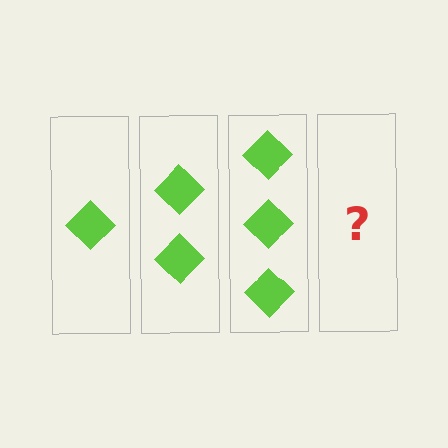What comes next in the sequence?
The next element should be 4 diamonds.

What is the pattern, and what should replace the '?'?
The pattern is that each step adds one more diamond. The '?' should be 4 diamonds.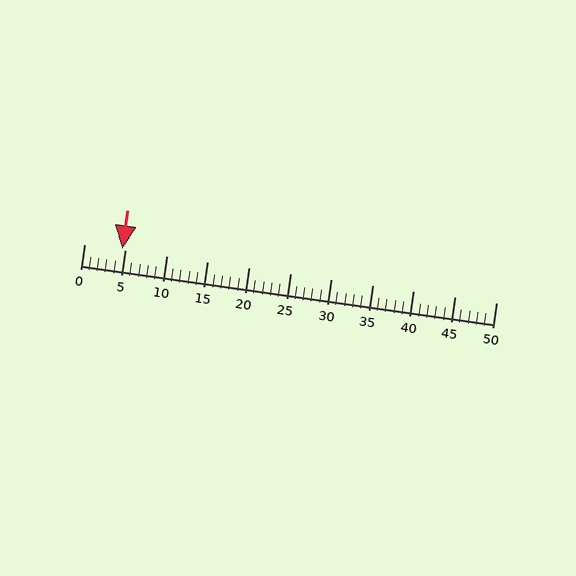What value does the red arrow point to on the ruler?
The red arrow points to approximately 5.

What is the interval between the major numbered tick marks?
The major tick marks are spaced 5 units apart.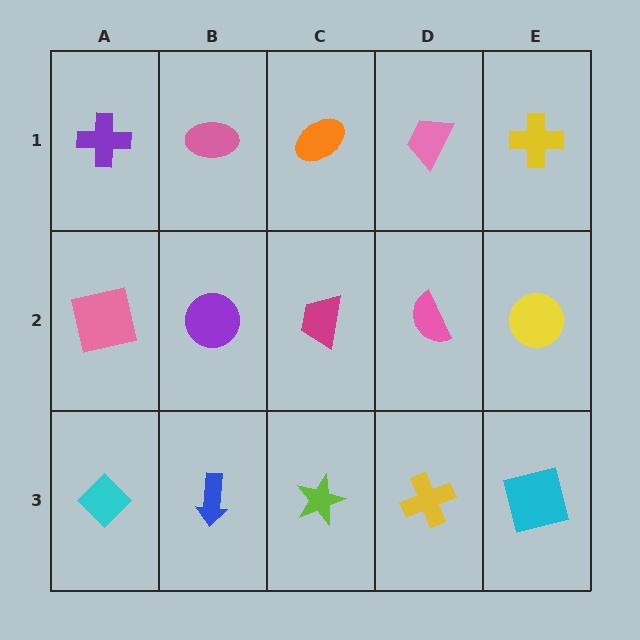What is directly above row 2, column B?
A pink ellipse.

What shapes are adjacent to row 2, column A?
A purple cross (row 1, column A), a cyan diamond (row 3, column A), a purple circle (row 2, column B).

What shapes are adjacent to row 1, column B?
A purple circle (row 2, column B), a purple cross (row 1, column A), an orange ellipse (row 1, column C).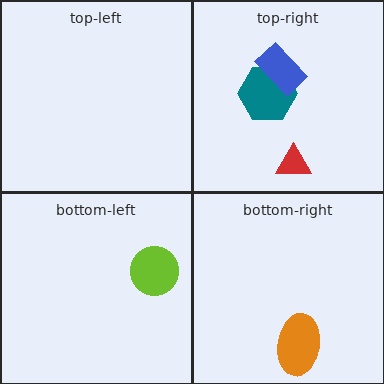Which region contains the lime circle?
The bottom-left region.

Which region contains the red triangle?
The top-right region.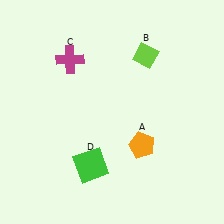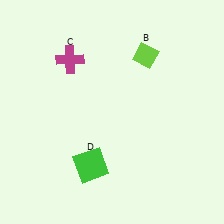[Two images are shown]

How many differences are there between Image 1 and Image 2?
There is 1 difference between the two images.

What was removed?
The orange pentagon (A) was removed in Image 2.